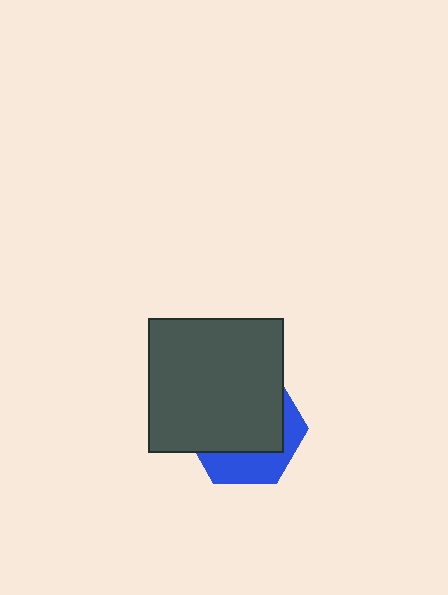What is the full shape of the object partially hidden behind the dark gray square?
The partially hidden object is a blue hexagon.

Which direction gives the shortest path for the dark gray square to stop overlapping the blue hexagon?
Moving up gives the shortest separation.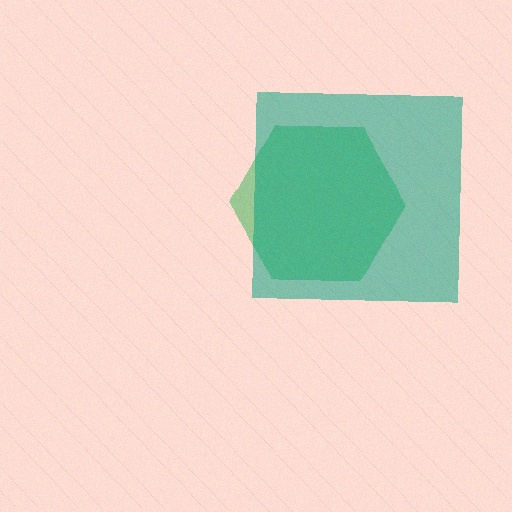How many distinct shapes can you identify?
There are 2 distinct shapes: a green hexagon, a teal square.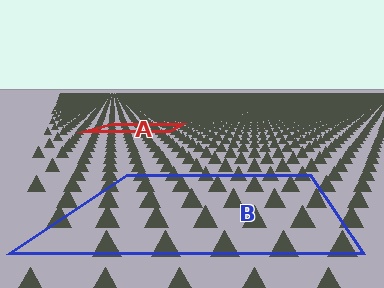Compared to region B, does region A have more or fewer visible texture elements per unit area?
Region A has more texture elements per unit area — they are packed more densely because it is farther away.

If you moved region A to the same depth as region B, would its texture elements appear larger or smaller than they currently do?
They would appear larger. At a closer depth, the same texture elements are projected at a bigger on-screen size.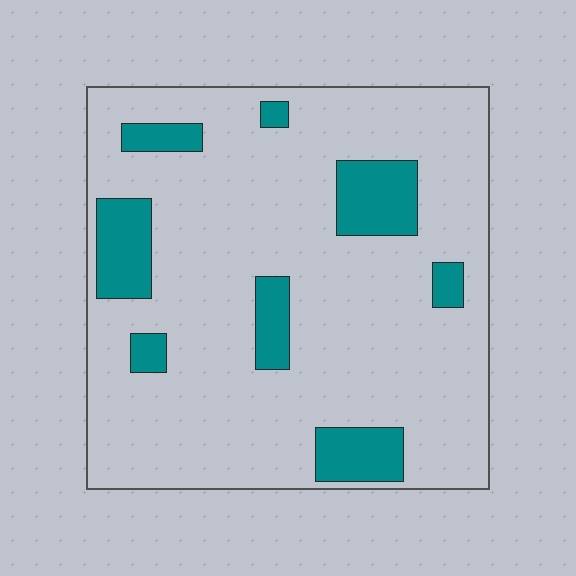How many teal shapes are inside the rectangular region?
8.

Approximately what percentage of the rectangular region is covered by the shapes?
Approximately 15%.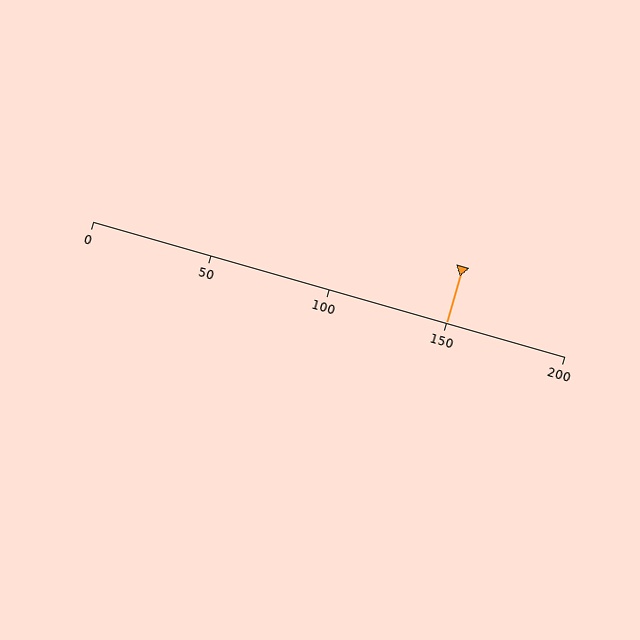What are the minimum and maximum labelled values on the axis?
The axis runs from 0 to 200.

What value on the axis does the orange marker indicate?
The marker indicates approximately 150.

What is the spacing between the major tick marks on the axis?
The major ticks are spaced 50 apart.